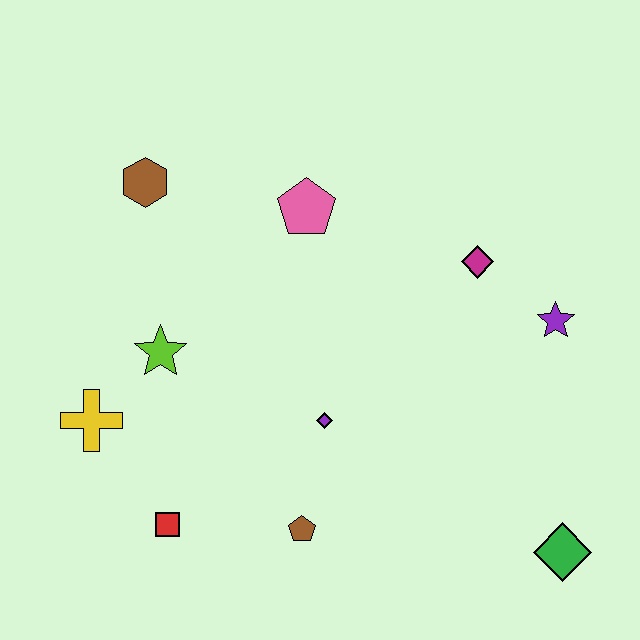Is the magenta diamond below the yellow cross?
No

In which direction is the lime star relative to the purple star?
The lime star is to the left of the purple star.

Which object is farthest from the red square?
The purple star is farthest from the red square.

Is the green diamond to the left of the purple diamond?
No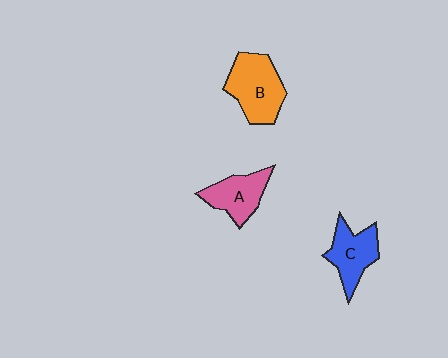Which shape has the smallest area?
Shape A (pink).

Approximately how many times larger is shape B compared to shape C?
Approximately 1.3 times.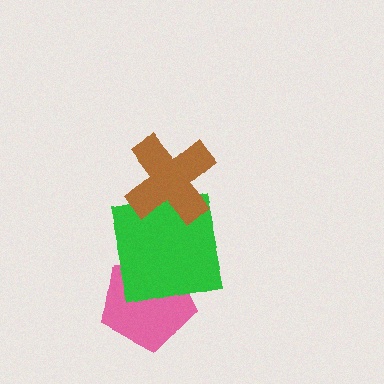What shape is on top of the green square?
The brown cross is on top of the green square.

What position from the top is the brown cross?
The brown cross is 1st from the top.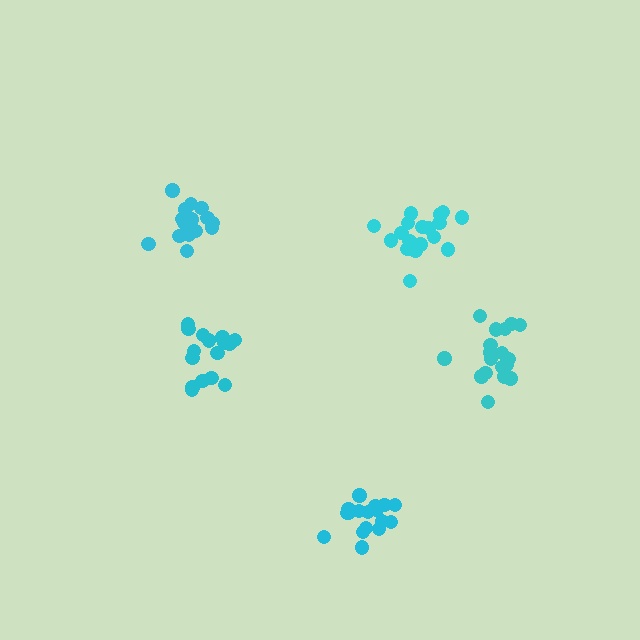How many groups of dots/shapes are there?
There are 5 groups.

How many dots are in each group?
Group 1: 18 dots, Group 2: 16 dots, Group 3: 16 dots, Group 4: 18 dots, Group 5: 18 dots (86 total).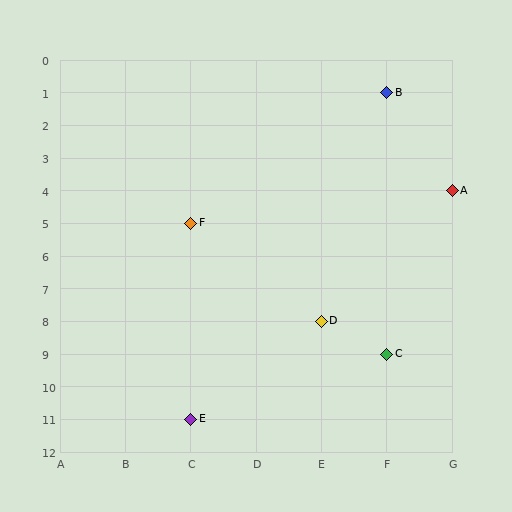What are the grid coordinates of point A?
Point A is at grid coordinates (G, 4).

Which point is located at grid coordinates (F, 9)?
Point C is at (F, 9).